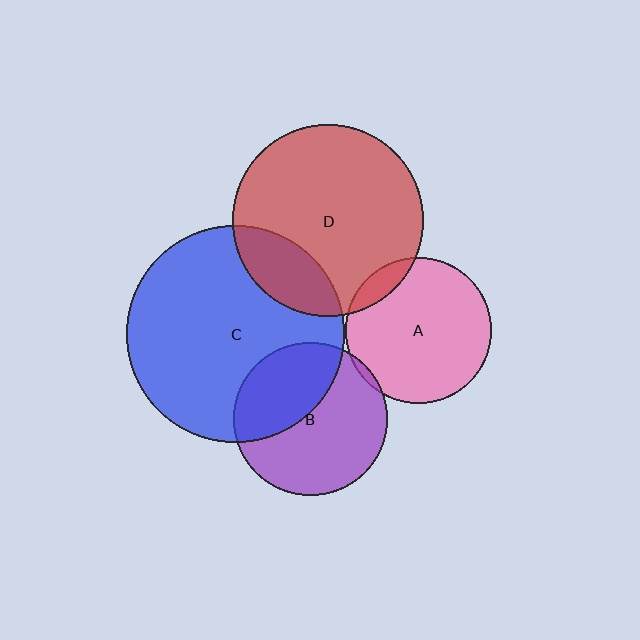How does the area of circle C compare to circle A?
Approximately 2.2 times.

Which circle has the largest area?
Circle C (blue).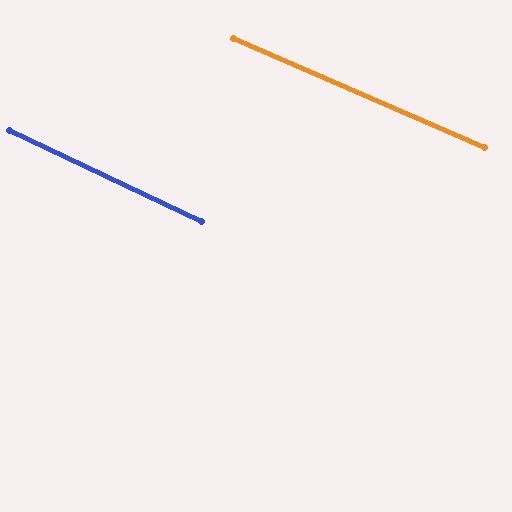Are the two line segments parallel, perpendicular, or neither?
Parallel — their directions differ by only 1.7°.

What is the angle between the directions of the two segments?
Approximately 2 degrees.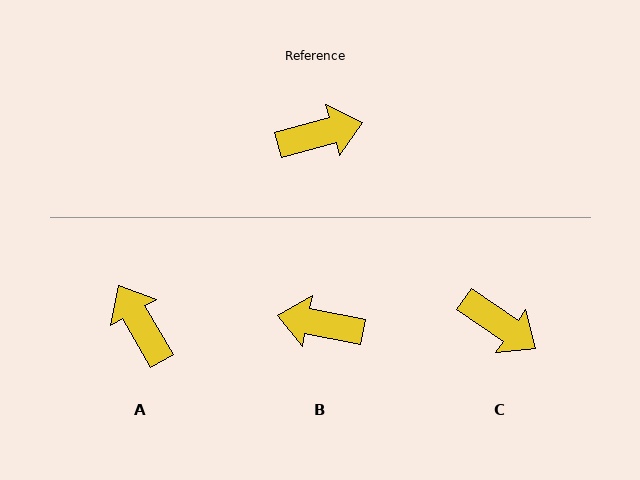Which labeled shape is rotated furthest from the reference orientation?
B, about 153 degrees away.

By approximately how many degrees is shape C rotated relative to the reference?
Approximately 50 degrees clockwise.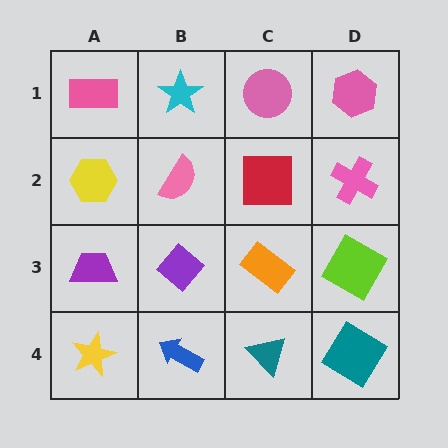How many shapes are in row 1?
4 shapes.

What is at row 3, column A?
A purple trapezoid.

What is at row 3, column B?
A purple diamond.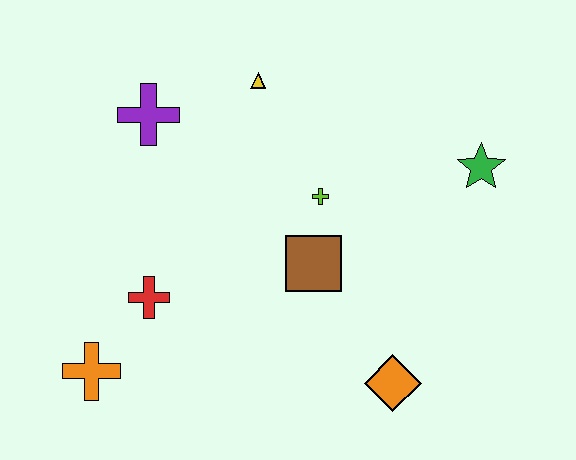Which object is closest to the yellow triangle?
The purple cross is closest to the yellow triangle.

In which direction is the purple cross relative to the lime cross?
The purple cross is to the left of the lime cross.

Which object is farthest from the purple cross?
The orange diamond is farthest from the purple cross.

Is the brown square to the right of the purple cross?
Yes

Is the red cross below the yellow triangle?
Yes